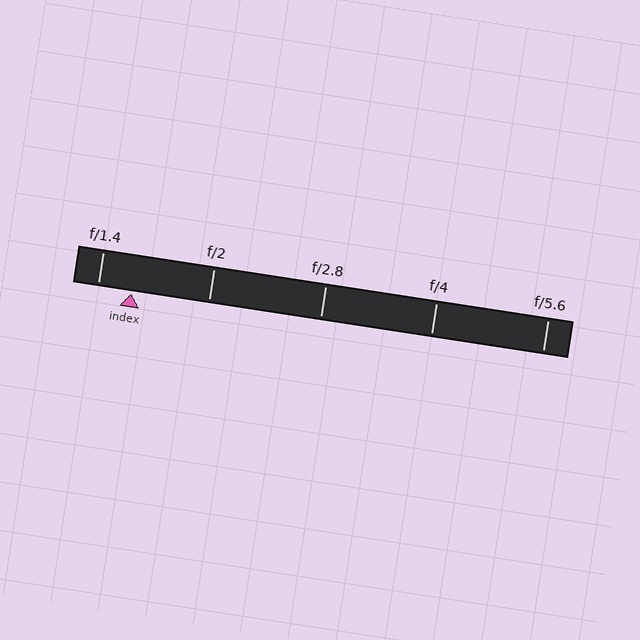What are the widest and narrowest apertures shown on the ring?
The widest aperture shown is f/1.4 and the narrowest is f/5.6.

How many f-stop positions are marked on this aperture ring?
There are 5 f-stop positions marked.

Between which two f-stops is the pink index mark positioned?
The index mark is between f/1.4 and f/2.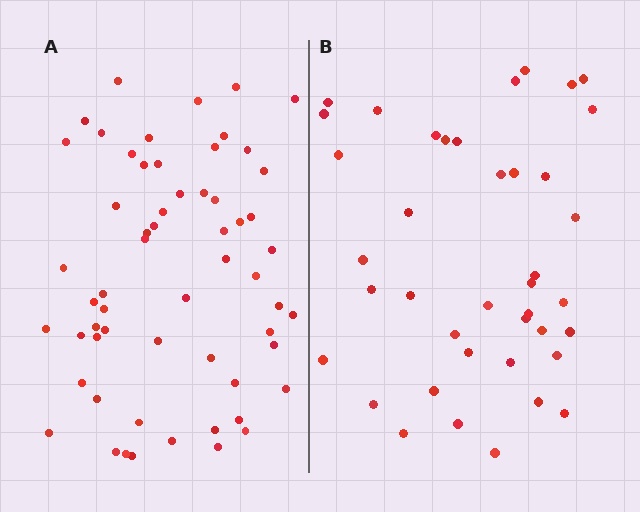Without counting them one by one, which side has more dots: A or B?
Region A (the left region) has more dots.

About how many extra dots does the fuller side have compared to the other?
Region A has approximately 20 more dots than region B.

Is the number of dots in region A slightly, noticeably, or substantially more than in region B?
Region A has substantially more. The ratio is roughly 1.5 to 1.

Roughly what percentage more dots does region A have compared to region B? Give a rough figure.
About 50% more.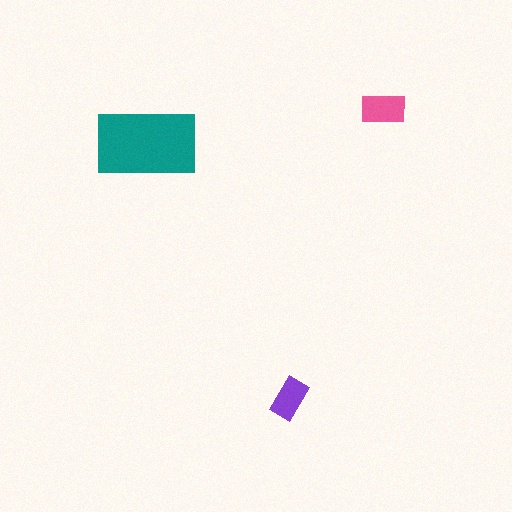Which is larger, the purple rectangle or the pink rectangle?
The pink one.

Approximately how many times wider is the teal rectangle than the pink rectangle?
About 2.5 times wider.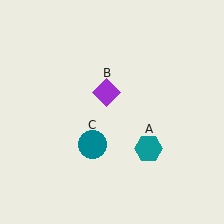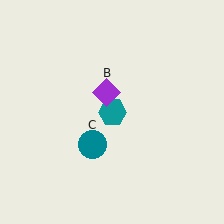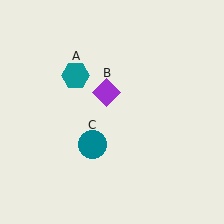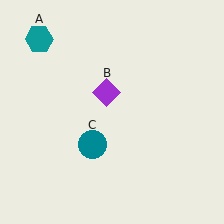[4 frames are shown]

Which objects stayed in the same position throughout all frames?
Purple diamond (object B) and teal circle (object C) remained stationary.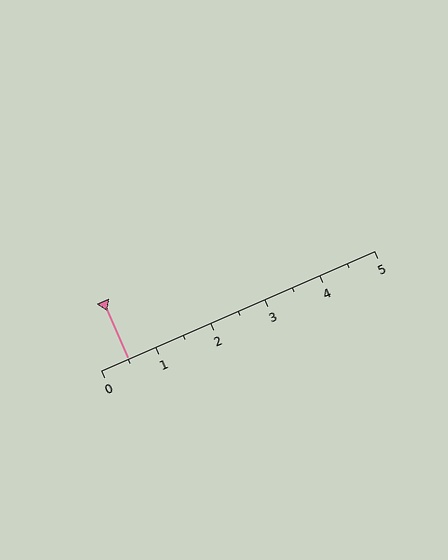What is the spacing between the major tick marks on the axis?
The major ticks are spaced 1 apart.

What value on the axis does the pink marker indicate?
The marker indicates approximately 0.5.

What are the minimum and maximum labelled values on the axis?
The axis runs from 0 to 5.